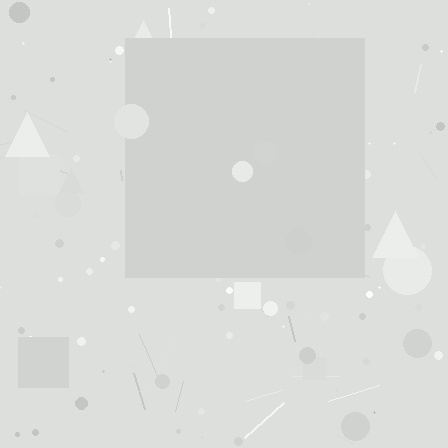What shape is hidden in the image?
A square is hidden in the image.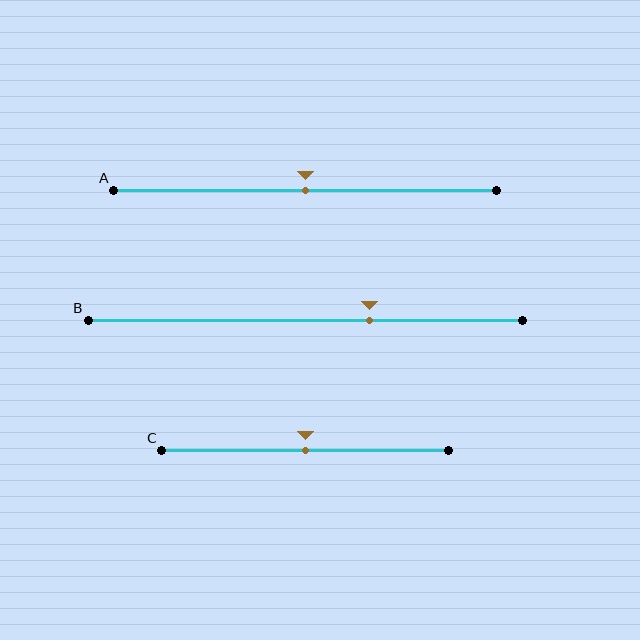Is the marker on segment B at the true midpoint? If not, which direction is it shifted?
No, the marker on segment B is shifted to the right by about 15% of the segment length.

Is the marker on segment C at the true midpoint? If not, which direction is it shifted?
Yes, the marker on segment C is at the true midpoint.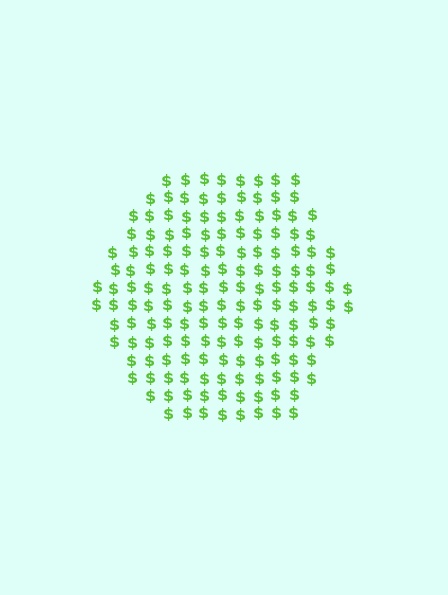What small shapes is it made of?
It is made of small dollar signs.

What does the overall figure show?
The overall figure shows a hexagon.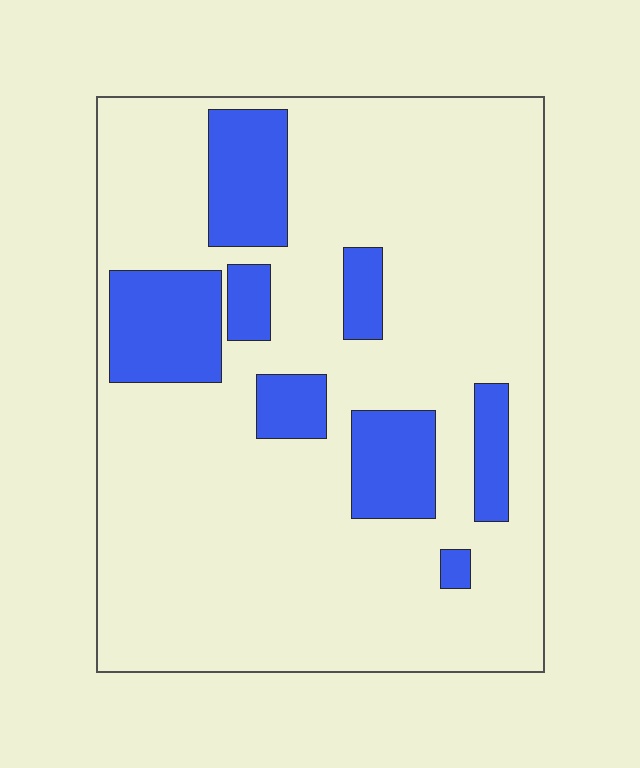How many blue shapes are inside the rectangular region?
8.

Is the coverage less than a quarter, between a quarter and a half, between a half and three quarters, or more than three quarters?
Less than a quarter.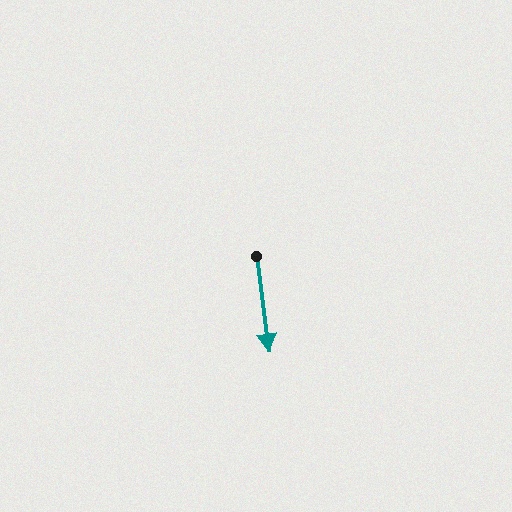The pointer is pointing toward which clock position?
Roughly 6 o'clock.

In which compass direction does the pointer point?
South.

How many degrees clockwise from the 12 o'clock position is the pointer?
Approximately 172 degrees.